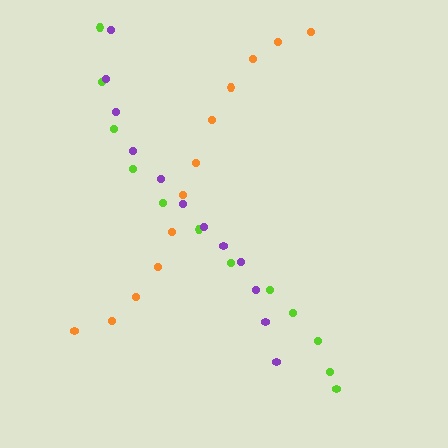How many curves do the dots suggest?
There are 3 distinct paths.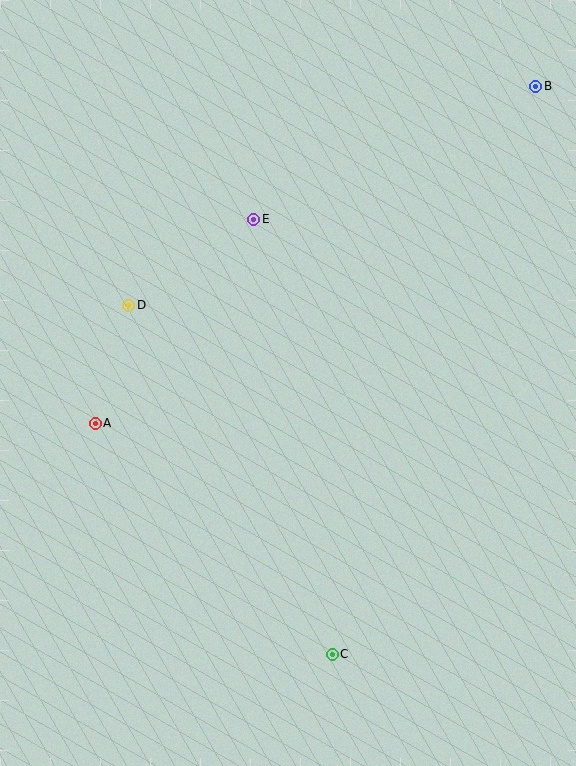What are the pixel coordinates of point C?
Point C is at (332, 654).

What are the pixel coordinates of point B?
Point B is at (536, 86).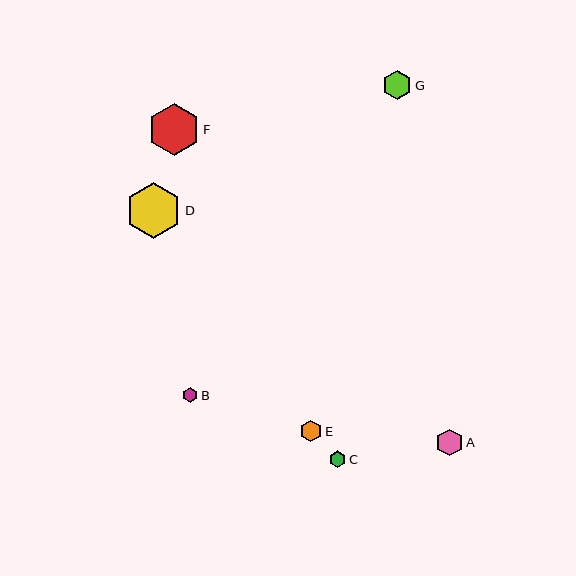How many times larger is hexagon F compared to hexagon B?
Hexagon F is approximately 3.4 times the size of hexagon B.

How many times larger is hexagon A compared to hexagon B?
Hexagon A is approximately 1.8 times the size of hexagon B.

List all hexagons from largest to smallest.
From largest to smallest: D, F, G, A, E, C, B.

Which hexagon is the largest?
Hexagon D is the largest with a size of approximately 56 pixels.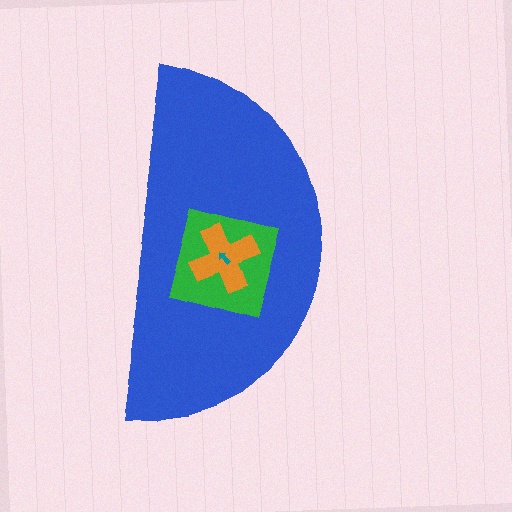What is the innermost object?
The teal arrow.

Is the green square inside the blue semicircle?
Yes.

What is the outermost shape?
The blue semicircle.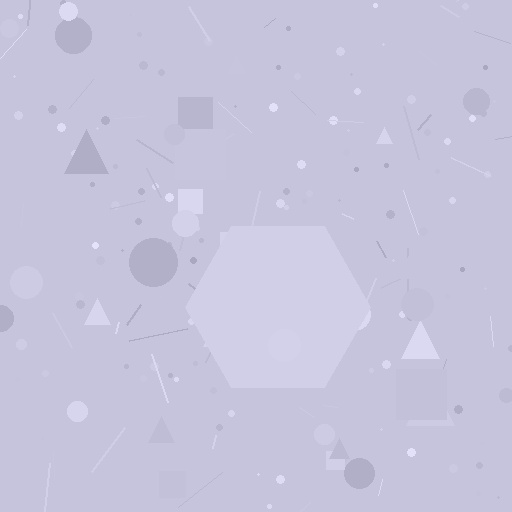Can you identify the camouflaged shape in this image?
The camouflaged shape is a hexagon.